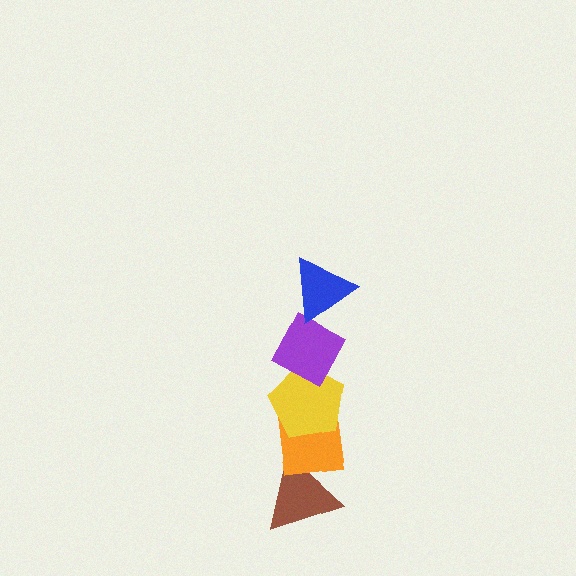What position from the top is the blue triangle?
The blue triangle is 1st from the top.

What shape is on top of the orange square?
The yellow pentagon is on top of the orange square.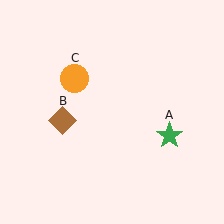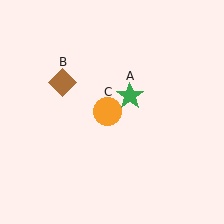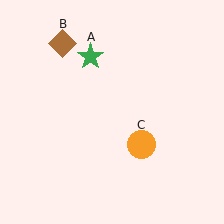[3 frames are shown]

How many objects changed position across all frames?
3 objects changed position: green star (object A), brown diamond (object B), orange circle (object C).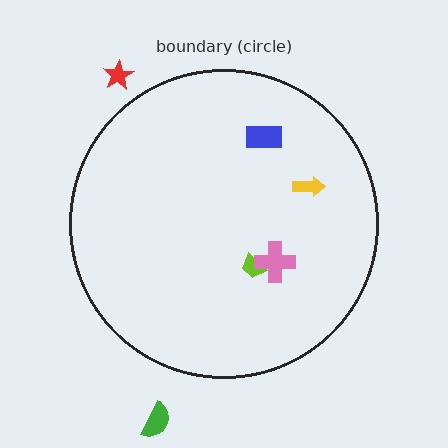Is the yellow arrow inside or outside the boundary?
Inside.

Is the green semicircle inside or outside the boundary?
Outside.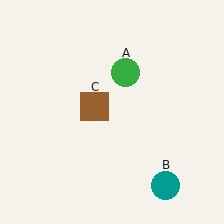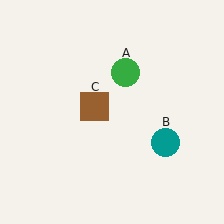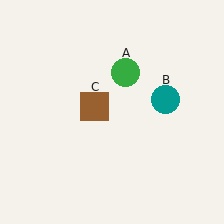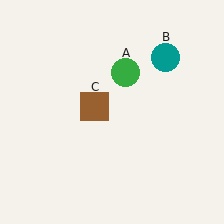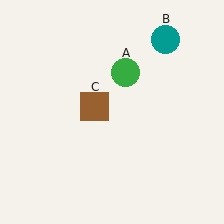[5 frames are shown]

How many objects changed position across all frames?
1 object changed position: teal circle (object B).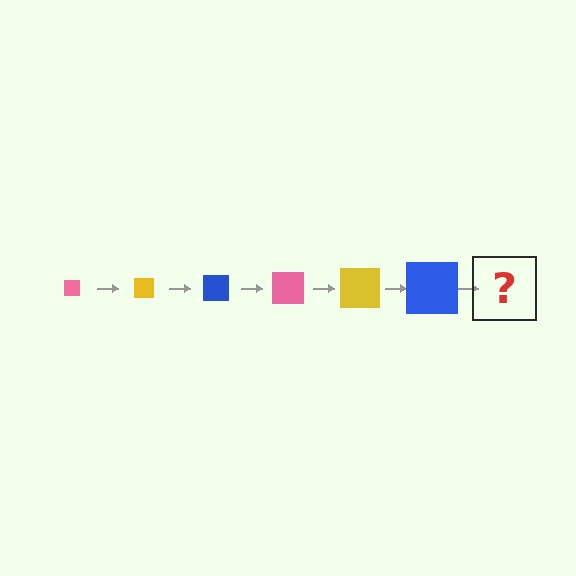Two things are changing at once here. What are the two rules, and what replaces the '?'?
The two rules are that the square grows larger each step and the color cycles through pink, yellow, and blue. The '?' should be a pink square, larger than the previous one.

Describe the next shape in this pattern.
It should be a pink square, larger than the previous one.